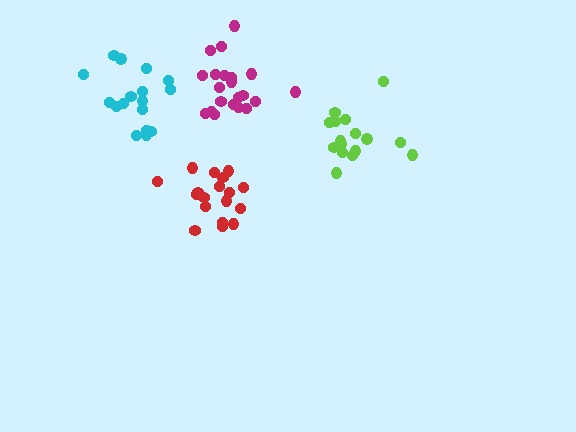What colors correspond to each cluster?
The clusters are colored: cyan, magenta, red, lime.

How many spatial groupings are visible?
There are 4 spatial groupings.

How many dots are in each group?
Group 1: 17 dots, Group 2: 21 dots, Group 3: 18 dots, Group 4: 16 dots (72 total).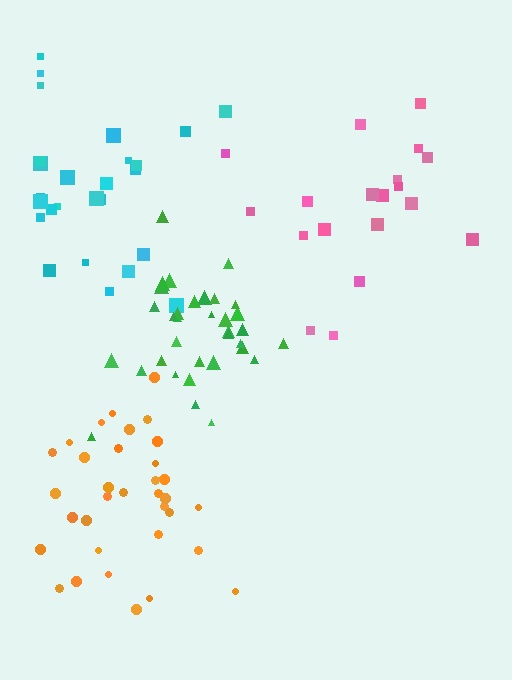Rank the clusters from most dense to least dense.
green, orange, cyan, pink.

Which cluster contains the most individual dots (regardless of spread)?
Green (35).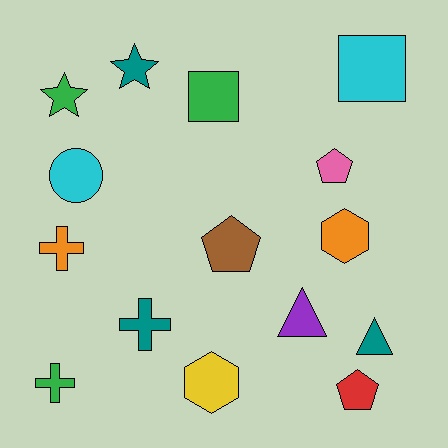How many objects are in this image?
There are 15 objects.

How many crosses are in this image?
There are 3 crosses.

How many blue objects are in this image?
There are no blue objects.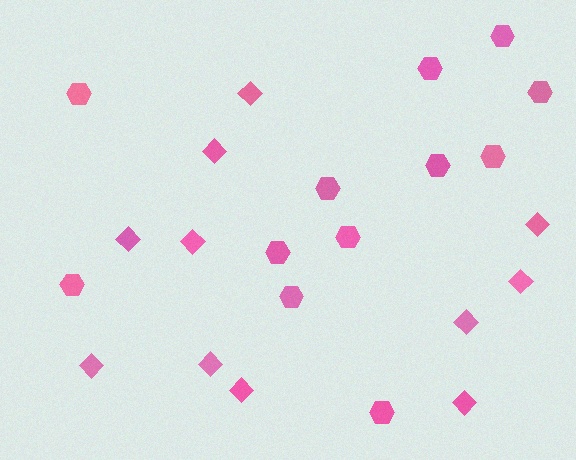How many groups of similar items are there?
There are 2 groups: one group of diamonds (11) and one group of hexagons (12).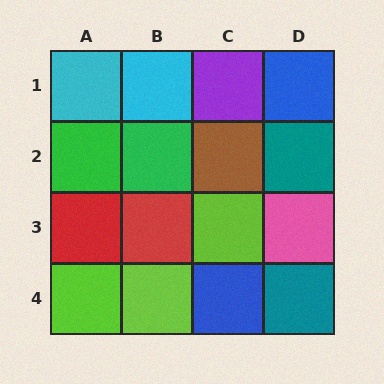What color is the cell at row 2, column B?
Green.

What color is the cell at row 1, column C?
Purple.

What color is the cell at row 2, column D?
Teal.